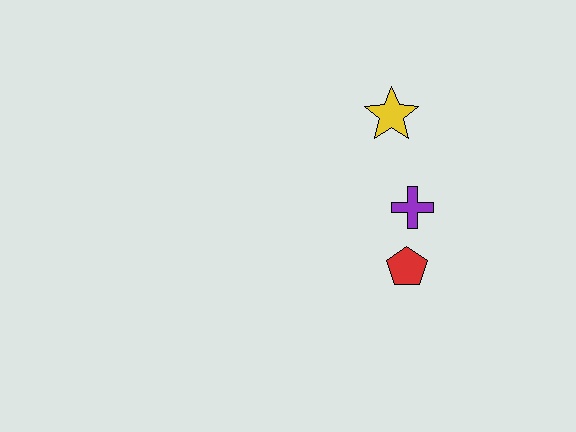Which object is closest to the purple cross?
The red pentagon is closest to the purple cross.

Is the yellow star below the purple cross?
No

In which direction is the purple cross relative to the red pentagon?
The purple cross is above the red pentagon.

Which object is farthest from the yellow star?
The red pentagon is farthest from the yellow star.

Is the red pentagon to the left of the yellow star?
No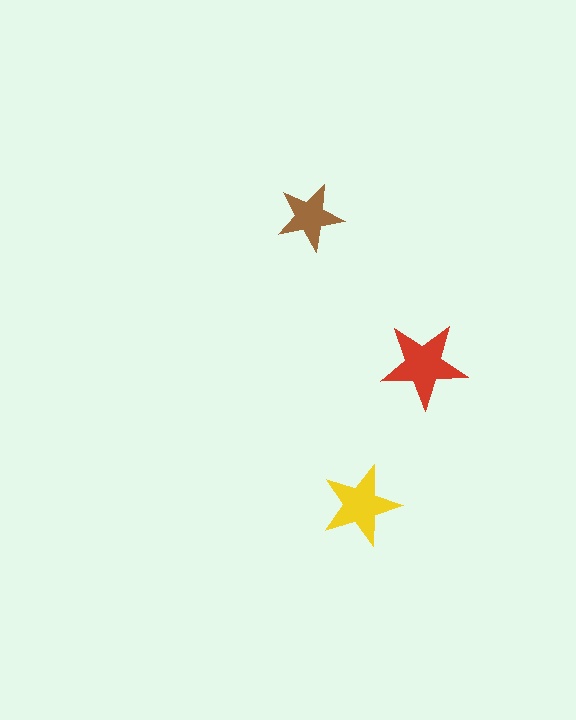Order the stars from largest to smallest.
the red one, the yellow one, the brown one.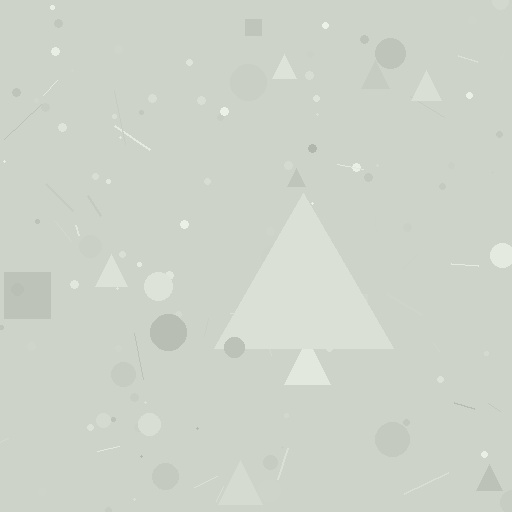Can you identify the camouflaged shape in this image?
The camouflaged shape is a triangle.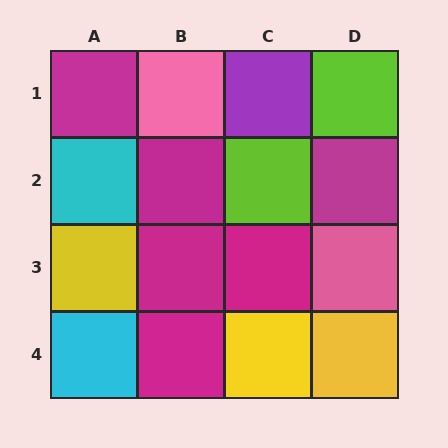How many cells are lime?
2 cells are lime.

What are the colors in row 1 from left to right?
Magenta, pink, purple, lime.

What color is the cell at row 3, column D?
Pink.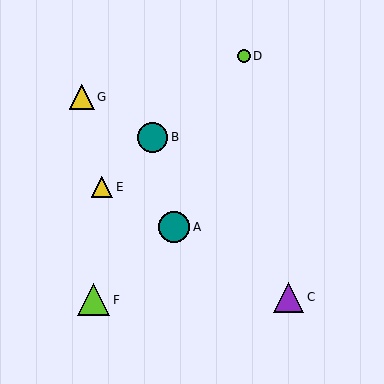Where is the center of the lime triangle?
The center of the lime triangle is at (94, 300).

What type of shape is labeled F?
Shape F is a lime triangle.